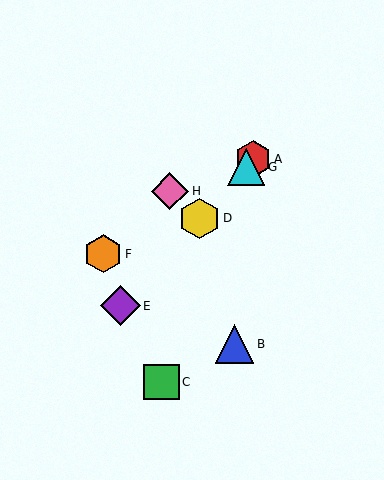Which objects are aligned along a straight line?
Objects A, D, E, G are aligned along a straight line.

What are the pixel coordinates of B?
Object B is at (234, 344).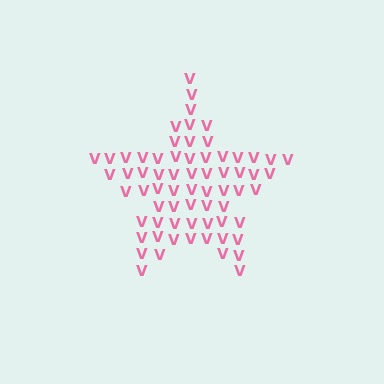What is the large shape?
The large shape is a star.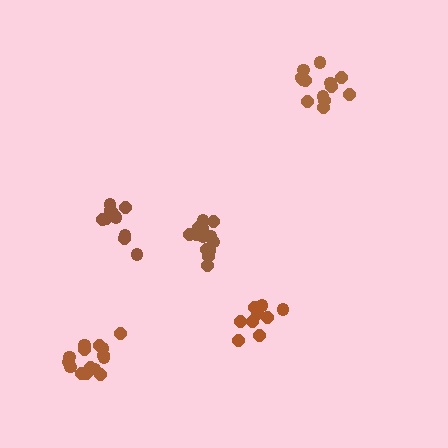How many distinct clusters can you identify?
There are 5 distinct clusters.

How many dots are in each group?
Group 1: 10 dots, Group 2: 10 dots, Group 3: 15 dots, Group 4: 13 dots, Group 5: 13 dots (61 total).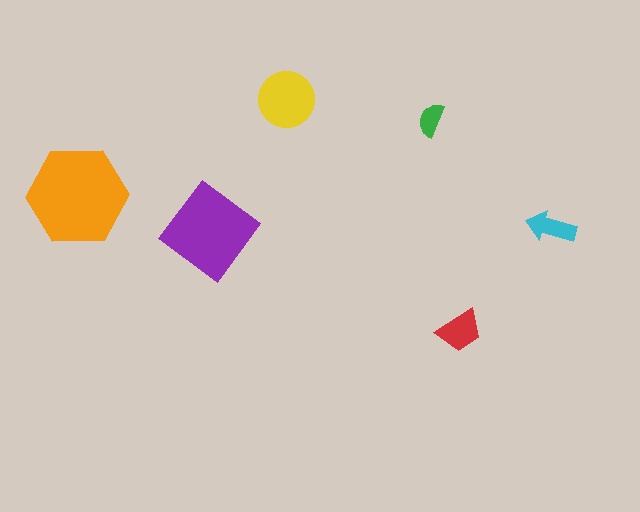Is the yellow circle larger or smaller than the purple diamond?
Smaller.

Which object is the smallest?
The green semicircle.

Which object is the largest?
The orange hexagon.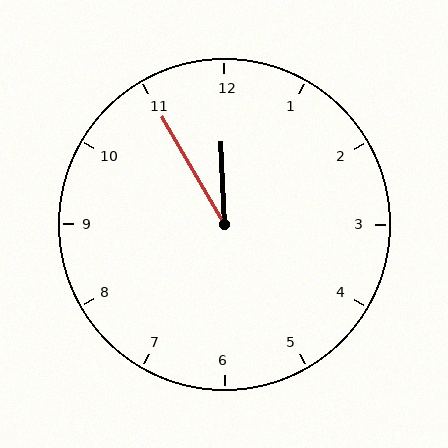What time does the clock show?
11:55.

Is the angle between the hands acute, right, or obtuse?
It is acute.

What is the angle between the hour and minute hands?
Approximately 28 degrees.